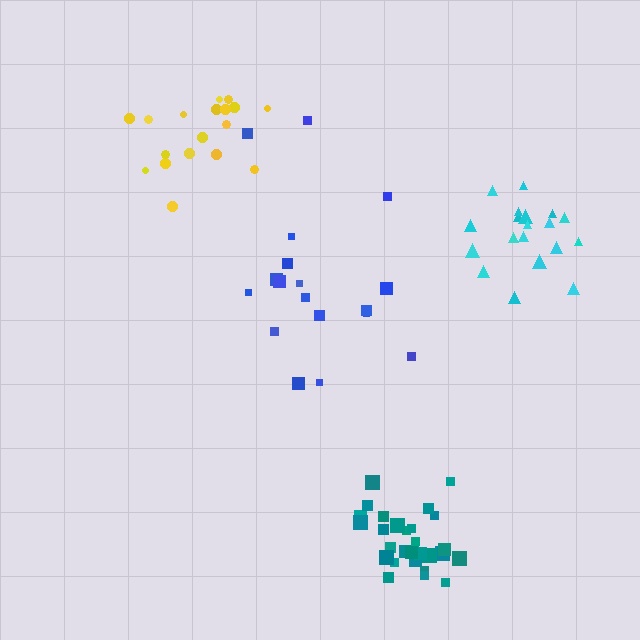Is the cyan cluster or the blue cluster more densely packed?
Cyan.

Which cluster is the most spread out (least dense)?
Blue.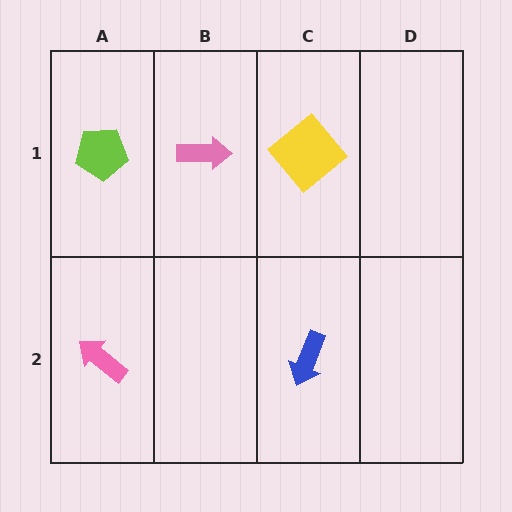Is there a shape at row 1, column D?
No, that cell is empty.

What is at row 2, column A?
A pink arrow.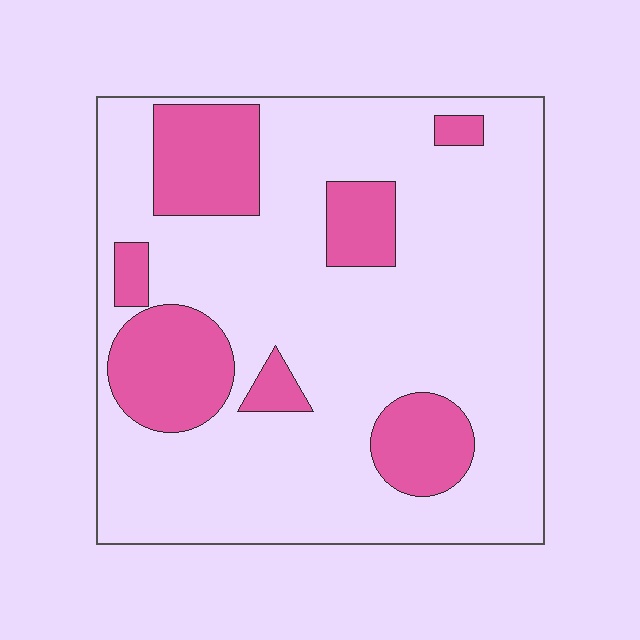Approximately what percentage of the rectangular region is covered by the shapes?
Approximately 25%.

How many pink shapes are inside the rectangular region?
7.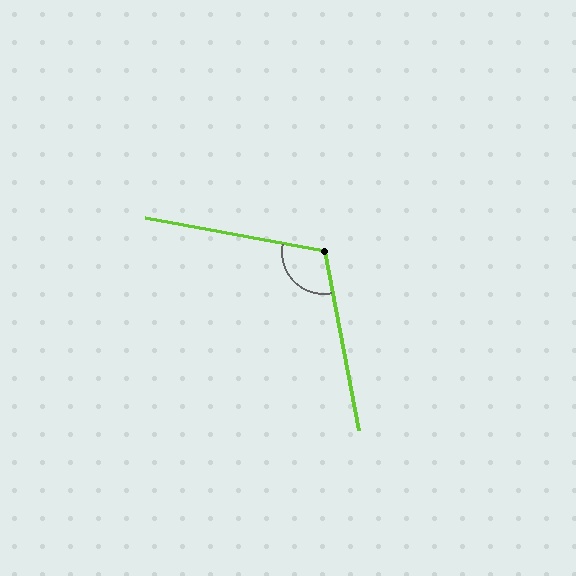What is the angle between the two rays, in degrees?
Approximately 111 degrees.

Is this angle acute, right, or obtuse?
It is obtuse.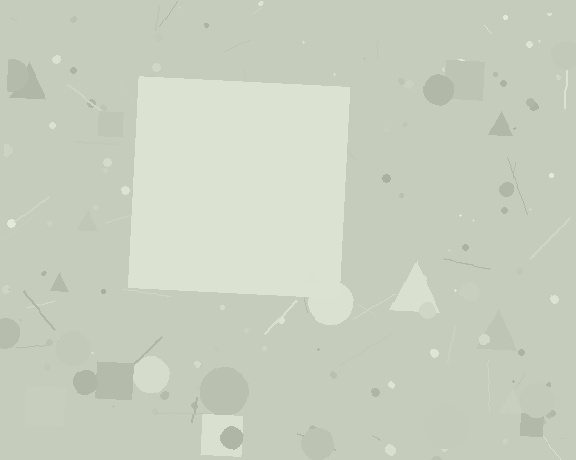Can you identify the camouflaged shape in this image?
The camouflaged shape is a square.